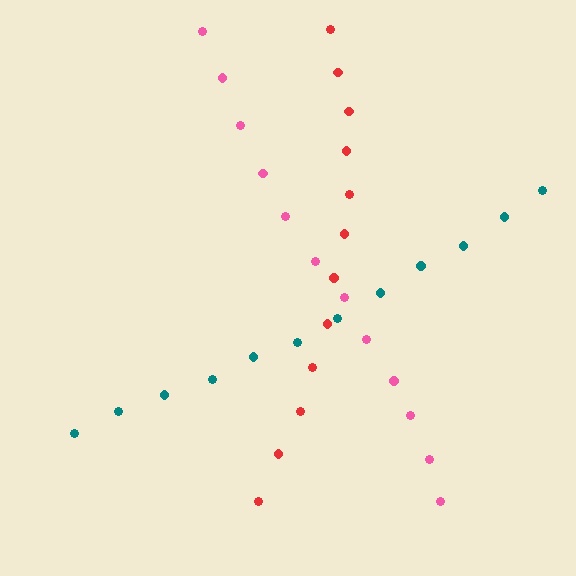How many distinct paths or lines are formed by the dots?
There are 3 distinct paths.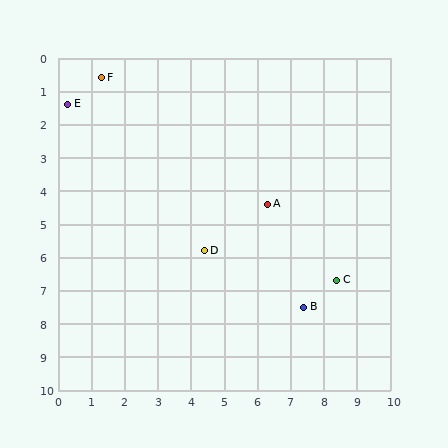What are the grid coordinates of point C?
Point C is at approximately (8.4, 6.7).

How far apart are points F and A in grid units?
Points F and A are about 6.3 grid units apart.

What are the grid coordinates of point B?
Point B is at approximately (7.4, 7.5).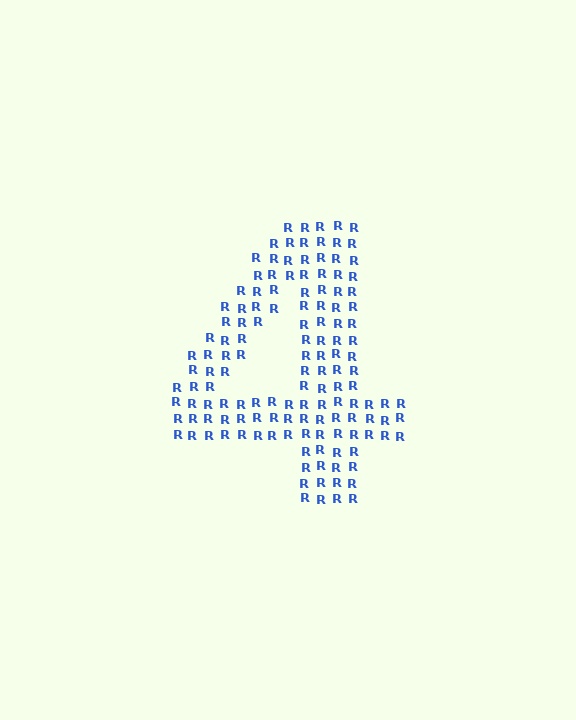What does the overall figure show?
The overall figure shows the digit 4.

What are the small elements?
The small elements are letter R's.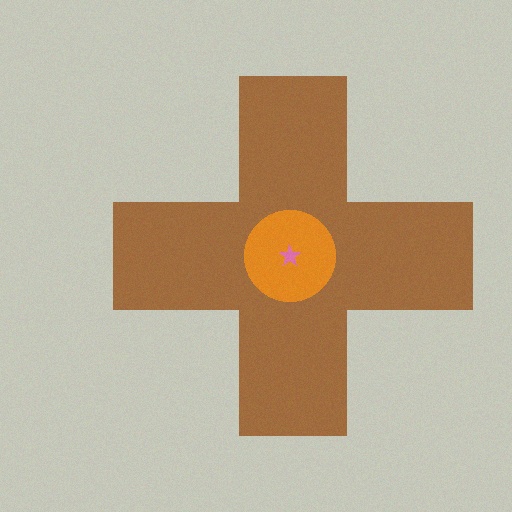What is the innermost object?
The pink star.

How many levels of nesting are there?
3.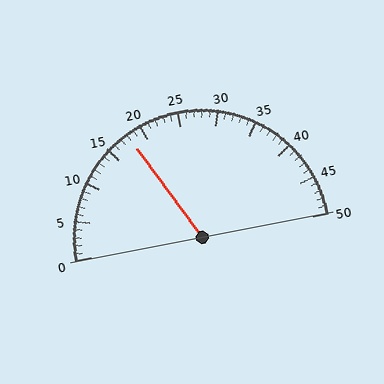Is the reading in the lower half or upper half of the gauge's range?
The reading is in the lower half of the range (0 to 50).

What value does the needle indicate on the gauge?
The needle indicates approximately 18.